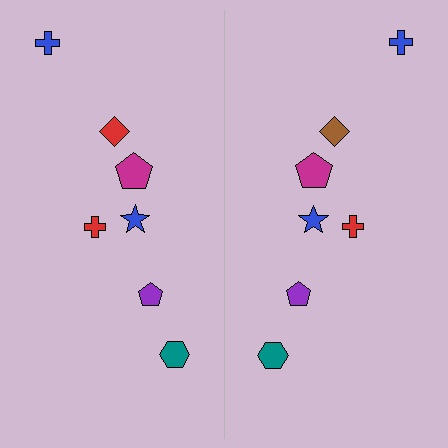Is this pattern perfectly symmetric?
No, the pattern is not perfectly symmetric. The brown diamond on the right side breaks the symmetry — its mirror counterpart is red.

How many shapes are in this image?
There are 14 shapes in this image.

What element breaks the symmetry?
The brown diamond on the right side breaks the symmetry — its mirror counterpart is red.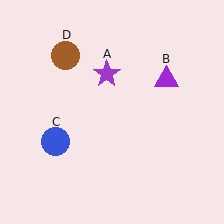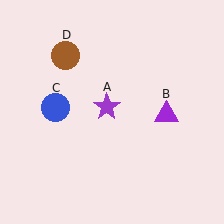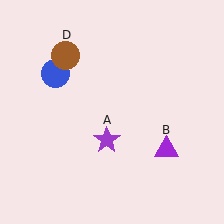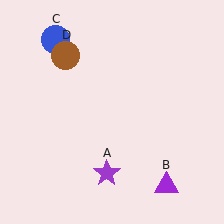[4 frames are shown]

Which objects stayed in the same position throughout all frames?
Brown circle (object D) remained stationary.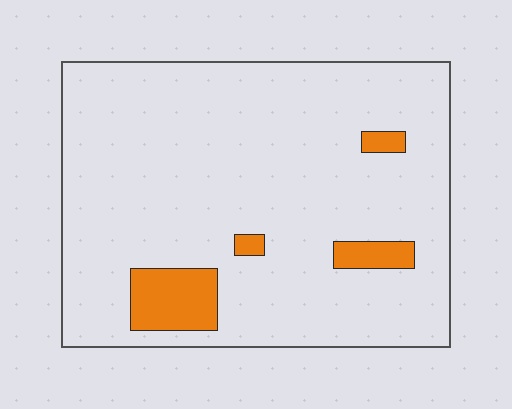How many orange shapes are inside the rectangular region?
4.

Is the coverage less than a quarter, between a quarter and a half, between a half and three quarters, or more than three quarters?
Less than a quarter.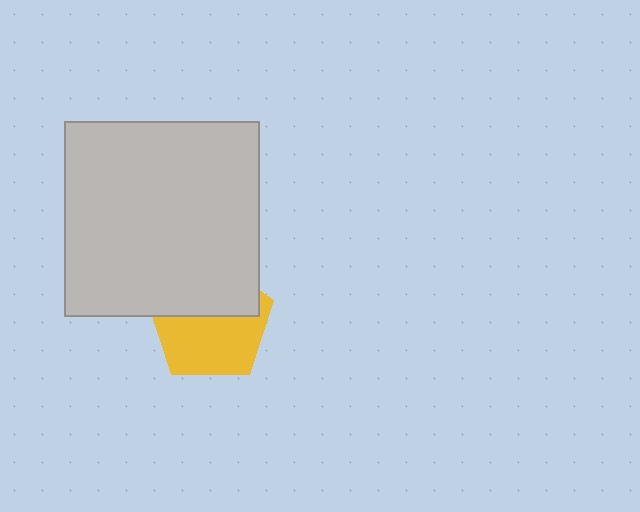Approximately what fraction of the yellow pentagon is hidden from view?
Roughly 44% of the yellow pentagon is hidden behind the light gray square.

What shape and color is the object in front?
The object in front is a light gray square.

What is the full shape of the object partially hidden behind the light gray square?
The partially hidden object is a yellow pentagon.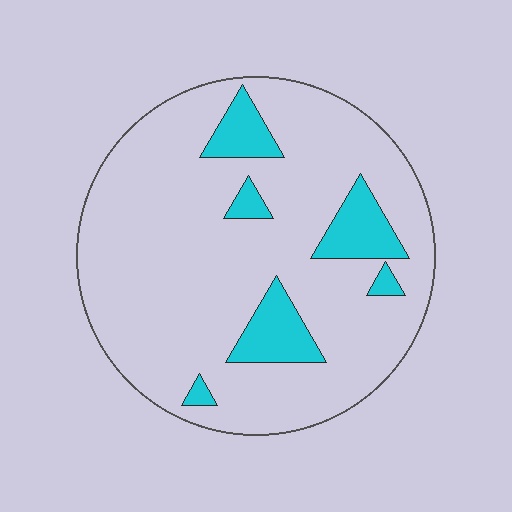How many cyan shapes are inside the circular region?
6.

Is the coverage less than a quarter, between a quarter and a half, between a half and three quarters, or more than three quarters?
Less than a quarter.